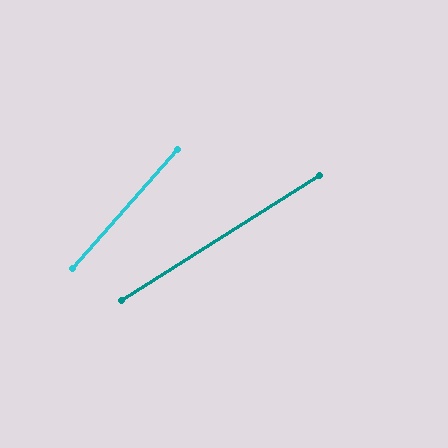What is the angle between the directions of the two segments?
Approximately 16 degrees.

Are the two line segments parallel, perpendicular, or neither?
Neither parallel nor perpendicular — they differ by about 16°.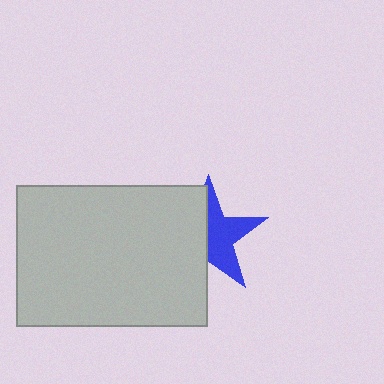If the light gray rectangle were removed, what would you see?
You would see the complete blue star.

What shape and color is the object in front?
The object in front is a light gray rectangle.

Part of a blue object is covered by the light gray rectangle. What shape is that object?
It is a star.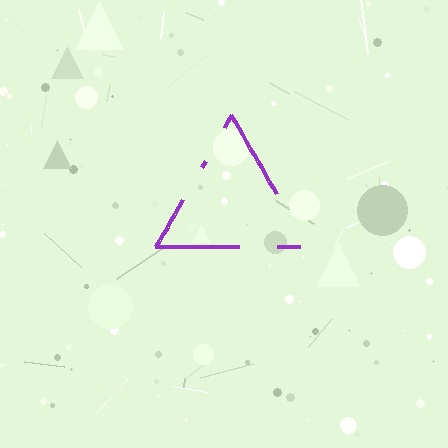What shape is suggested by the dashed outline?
The dashed outline suggests a triangle.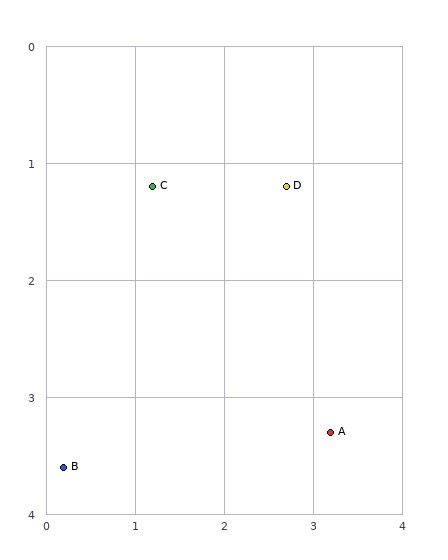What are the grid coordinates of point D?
Point D is at approximately (2.7, 1.2).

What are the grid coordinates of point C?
Point C is at approximately (1.2, 1.2).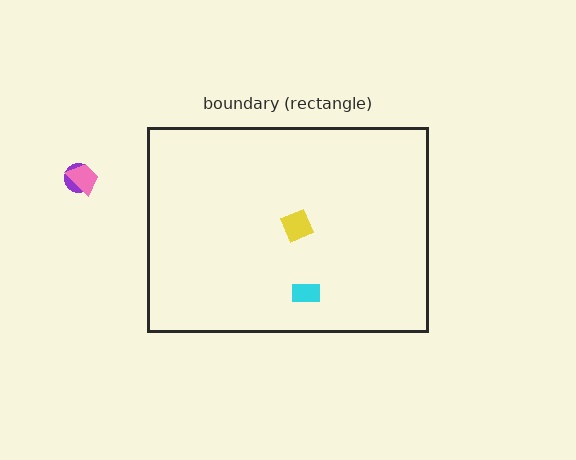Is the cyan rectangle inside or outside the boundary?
Inside.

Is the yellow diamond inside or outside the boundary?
Inside.